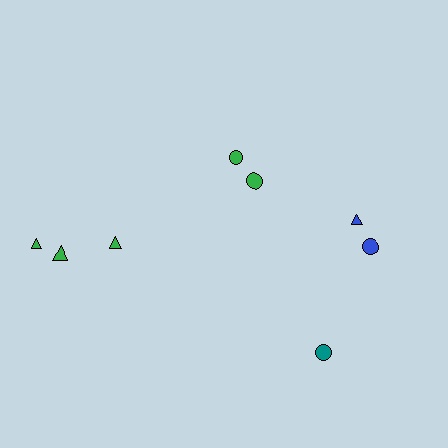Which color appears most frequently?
Green, with 5 objects.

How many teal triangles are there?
There are no teal triangles.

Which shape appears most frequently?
Triangle, with 4 objects.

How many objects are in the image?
There are 8 objects.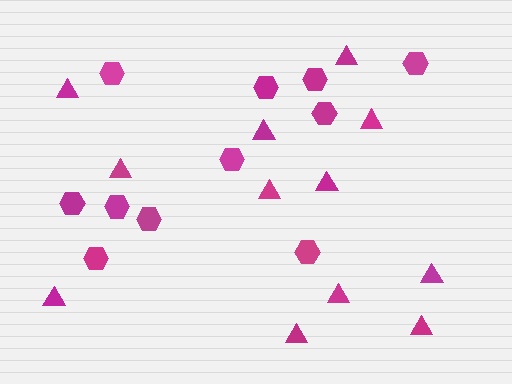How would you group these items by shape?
There are 2 groups: one group of hexagons (11) and one group of triangles (12).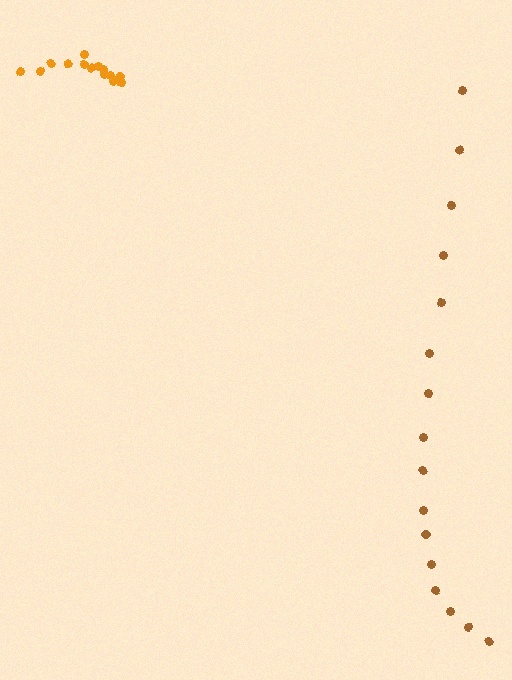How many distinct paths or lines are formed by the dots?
There are 2 distinct paths.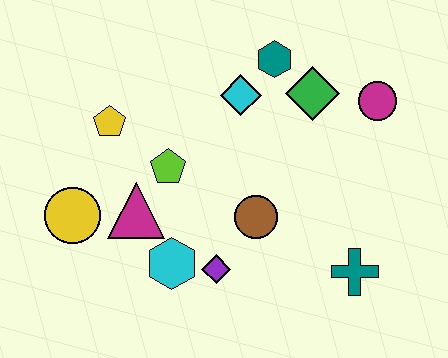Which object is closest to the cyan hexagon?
The purple diamond is closest to the cyan hexagon.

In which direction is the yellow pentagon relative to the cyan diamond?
The yellow pentagon is to the left of the cyan diamond.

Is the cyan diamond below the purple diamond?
No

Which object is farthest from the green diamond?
The yellow circle is farthest from the green diamond.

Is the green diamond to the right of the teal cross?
No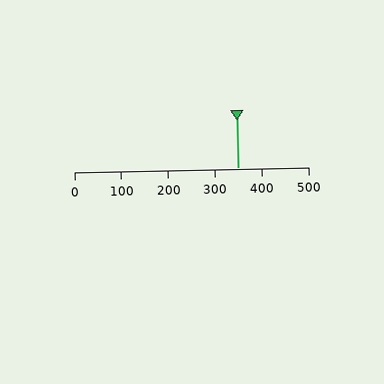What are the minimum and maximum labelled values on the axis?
The axis runs from 0 to 500.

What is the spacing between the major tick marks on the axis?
The major ticks are spaced 100 apart.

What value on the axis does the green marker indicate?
The marker indicates approximately 350.